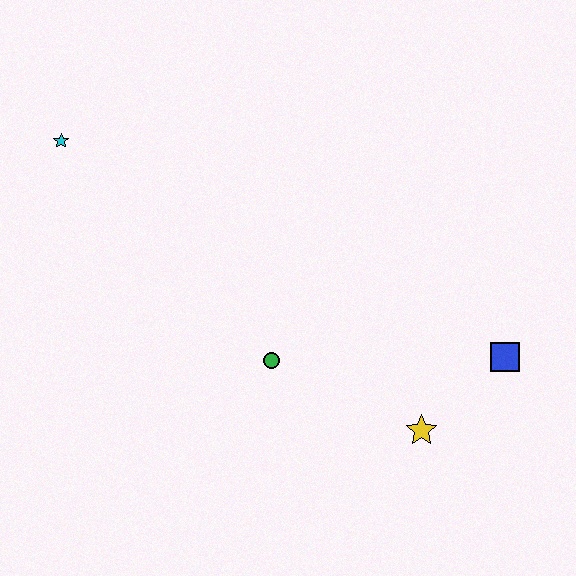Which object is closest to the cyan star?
The green circle is closest to the cyan star.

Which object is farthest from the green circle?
The cyan star is farthest from the green circle.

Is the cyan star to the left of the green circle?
Yes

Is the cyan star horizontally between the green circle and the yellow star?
No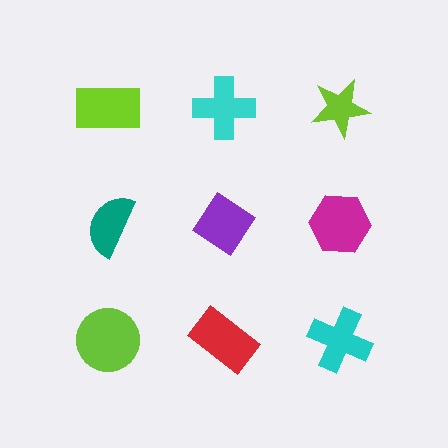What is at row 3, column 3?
A cyan cross.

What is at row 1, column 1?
A lime rectangle.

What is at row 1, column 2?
A cyan cross.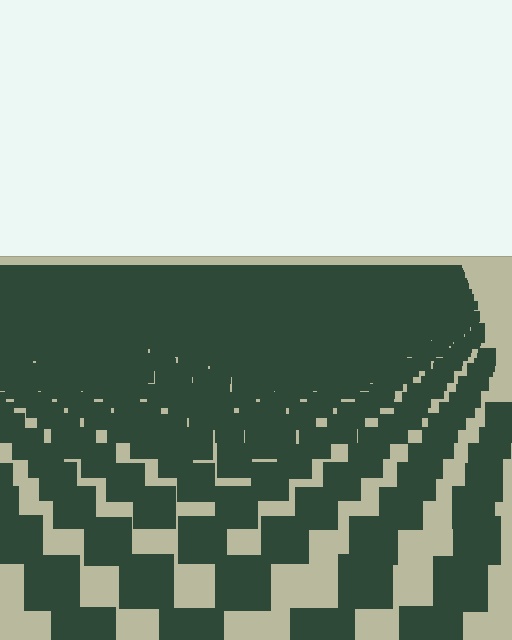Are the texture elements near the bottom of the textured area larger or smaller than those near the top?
Larger. Near the bottom, elements are closer to the viewer and appear at a bigger on-screen size.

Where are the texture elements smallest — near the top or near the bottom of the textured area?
Near the top.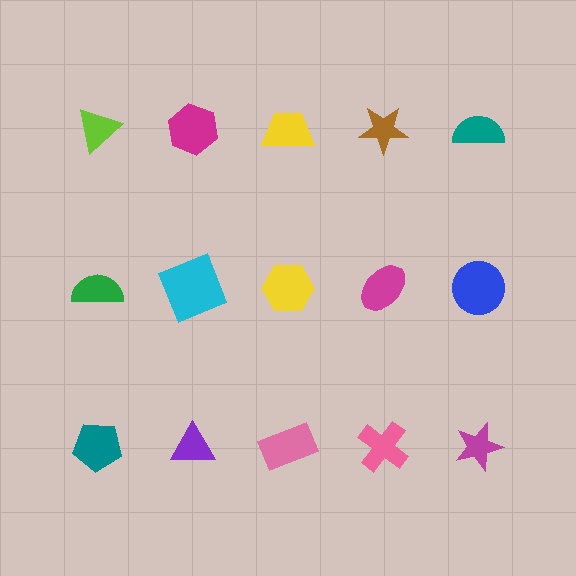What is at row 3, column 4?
A pink cross.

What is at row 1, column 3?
A yellow trapezoid.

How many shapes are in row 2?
5 shapes.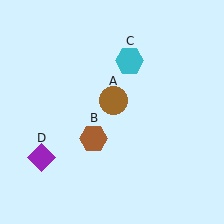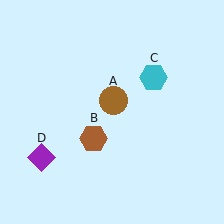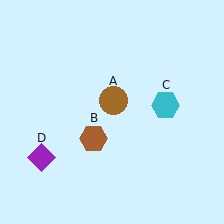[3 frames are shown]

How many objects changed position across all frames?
1 object changed position: cyan hexagon (object C).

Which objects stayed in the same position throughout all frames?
Brown circle (object A) and brown hexagon (object B) and purple diamond (object D) remained stationary.